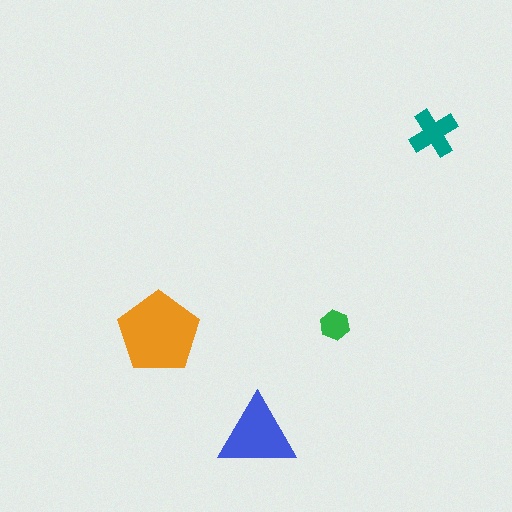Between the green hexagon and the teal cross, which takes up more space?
The teal cross.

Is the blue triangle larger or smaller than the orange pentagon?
Smaller.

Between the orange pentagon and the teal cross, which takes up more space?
The orange pentagon.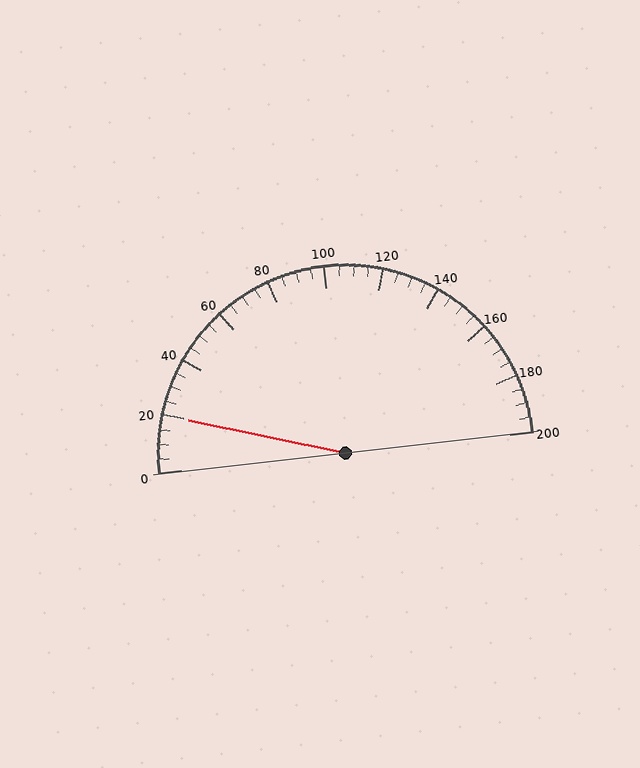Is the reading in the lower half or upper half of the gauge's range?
The reading is in the lower half of the range (0 to 200).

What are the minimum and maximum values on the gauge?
The gauge ranges from 0 to 200.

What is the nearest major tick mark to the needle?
The nearest major tick mark is 20.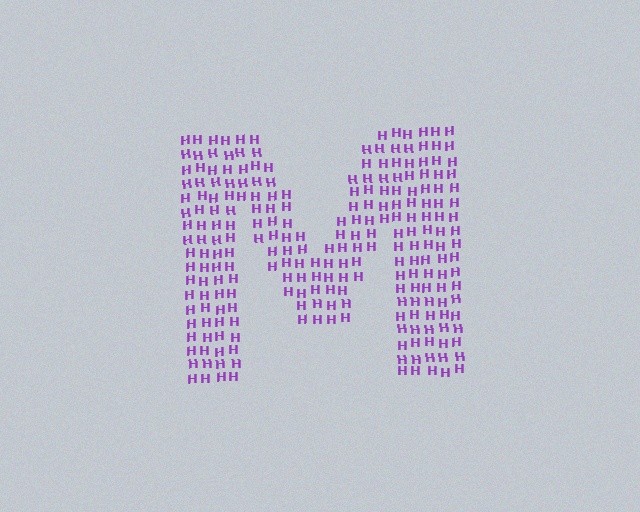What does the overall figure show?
The overall figure shows the letter M.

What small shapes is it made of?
It is made of small letter H's.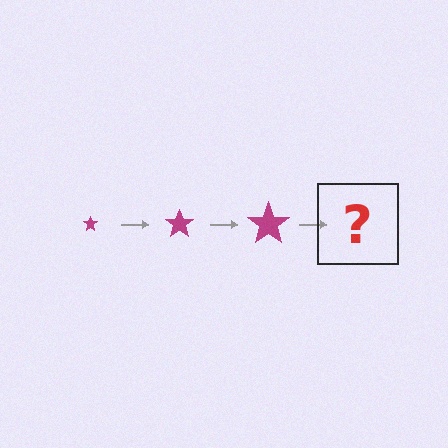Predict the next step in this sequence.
The next step is a magenta star, larger than the previous one.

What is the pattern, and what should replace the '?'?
The pattern is that the star gets progressively larger each step. The '?' should be a magenta star, larger than the previous one.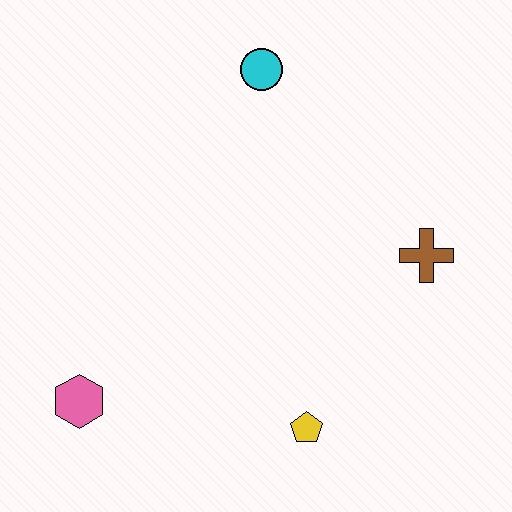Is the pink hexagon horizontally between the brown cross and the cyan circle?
No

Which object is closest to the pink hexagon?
The yellow pentagon is closest to the pink hexagon.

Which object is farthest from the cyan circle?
The pink hexagon is farthest from the cyan circle.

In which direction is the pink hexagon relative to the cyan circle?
The pink hexagon is below the cyan circle.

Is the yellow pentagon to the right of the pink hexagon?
Yes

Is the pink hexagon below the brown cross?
Yes